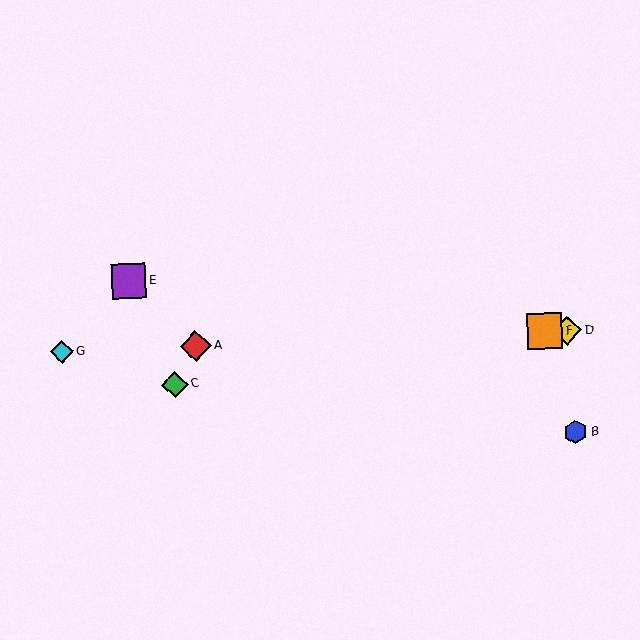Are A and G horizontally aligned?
Yes, both are at y≈346.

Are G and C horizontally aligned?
No, G is at y≈352 and C is at y≈385.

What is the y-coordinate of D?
Object D is at y≈330.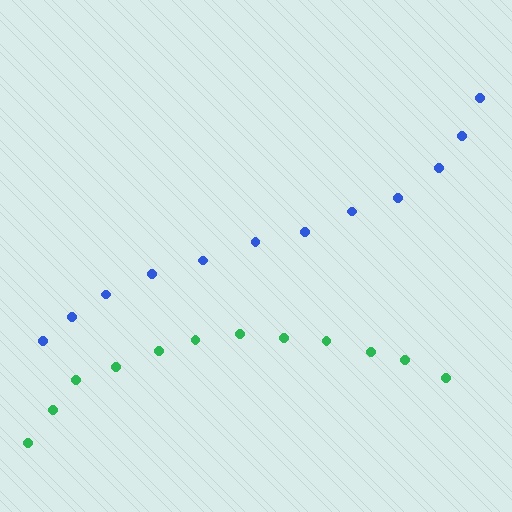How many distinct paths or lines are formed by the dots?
There are 2 distinct paths.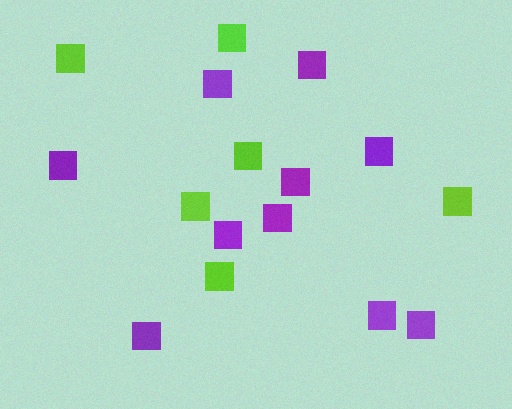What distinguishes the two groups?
There are 2 groups: one group of lime squares (6) and one group of purple squares (10).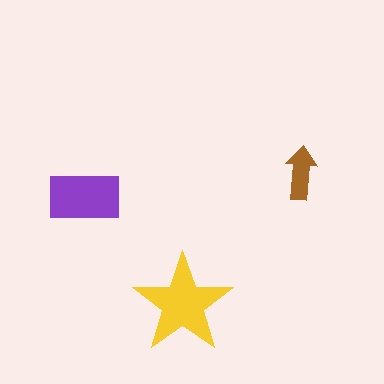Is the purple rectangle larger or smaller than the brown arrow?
Larger.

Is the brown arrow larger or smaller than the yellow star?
Smaller.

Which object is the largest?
The yellow star.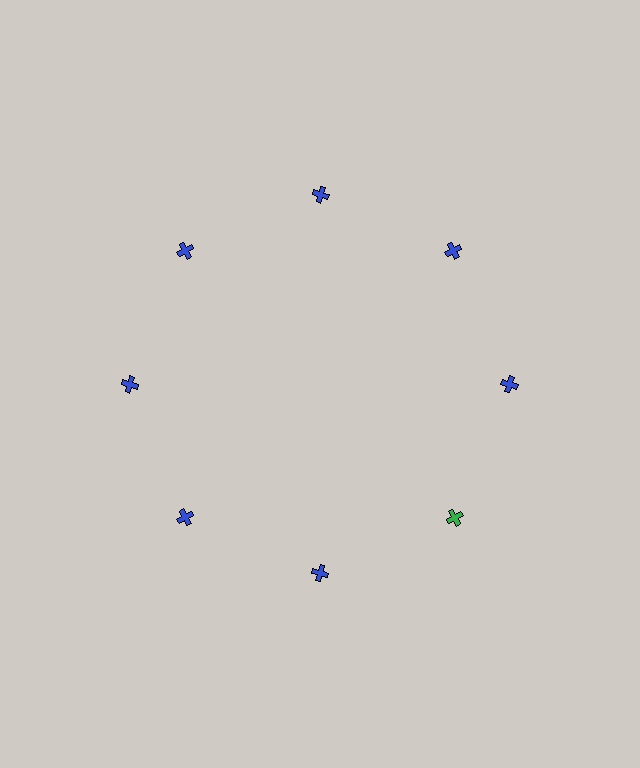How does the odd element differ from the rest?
It has a different color: green instead of blue.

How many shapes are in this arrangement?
There are 8 shapes arranged in a ring pattern.